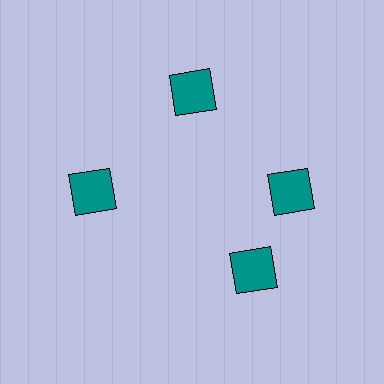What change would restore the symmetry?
The symmetry would be restored by rotating it back into even spacing with its neighbors so that all 4 squares sit at equal angles and equal distance from the center.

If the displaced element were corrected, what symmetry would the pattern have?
It would have 4-fold rotational symmetry — the pattern would map onto itself every 90 degrees.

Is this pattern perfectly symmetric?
No. The 4 teal squares are arranged in a ring, but one element near the 6 o'clock position is rotated out of alignment along the ring, breaking the 4-fold rotational symmetry.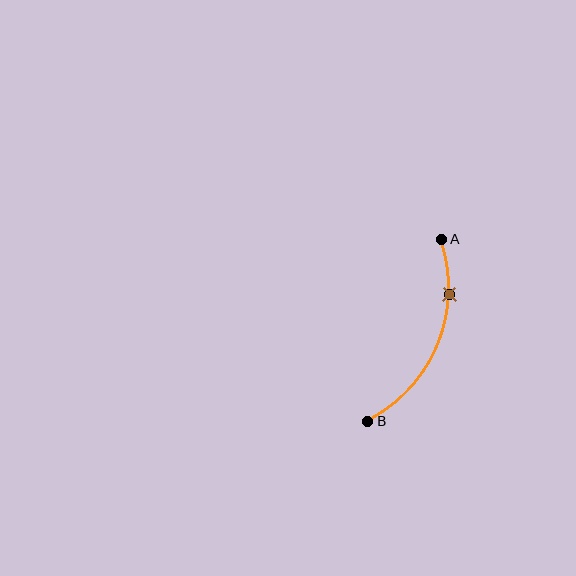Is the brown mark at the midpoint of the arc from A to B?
No. The brown mark lies on the arc but is closer to endpoint A. The arc midpoint would be at the point on the curve equidistant along the arc from both A and B.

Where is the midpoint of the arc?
The arc midpoint is the point on the curve farthest from the straight line joining A and B. It sits to the right of that line.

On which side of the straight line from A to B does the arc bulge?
The arc bulges to the right of the straight line connecting A and B.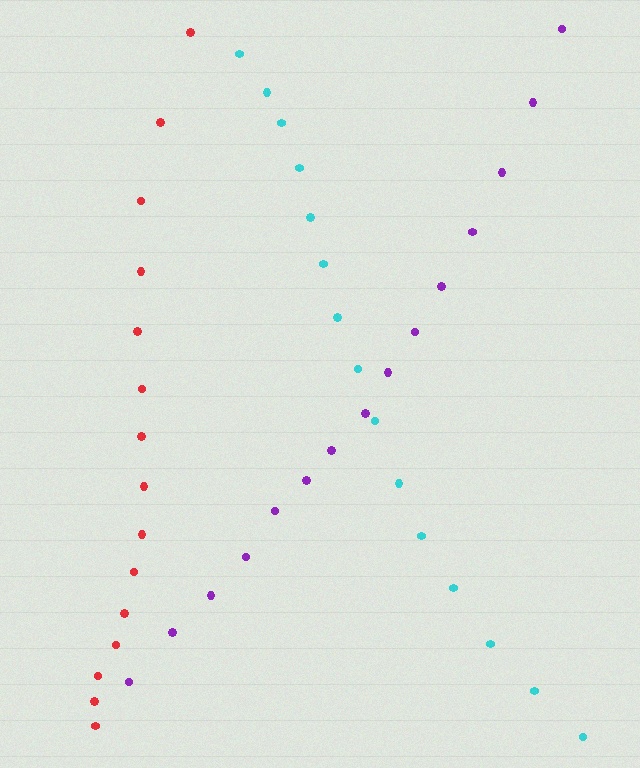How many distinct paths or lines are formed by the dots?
There are 3 distinct paths.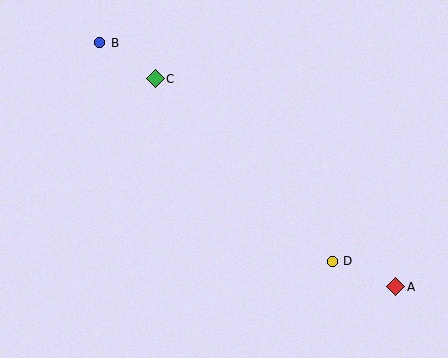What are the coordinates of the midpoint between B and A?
The midpoint between B and A is at (248, 165).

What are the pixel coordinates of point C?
Point C is at (155, 79).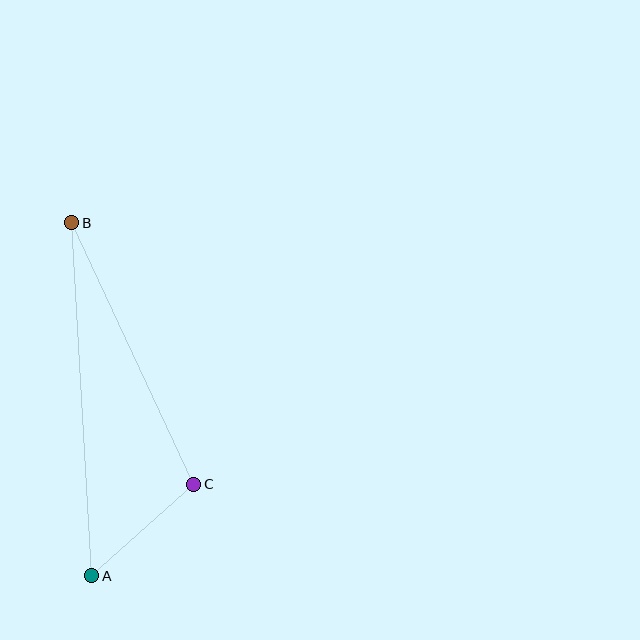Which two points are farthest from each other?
Points A and B are farthest from each other.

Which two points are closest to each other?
Points A and C are closest to each other.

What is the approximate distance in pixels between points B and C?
The distance between B and C is approximately 288 pixels.